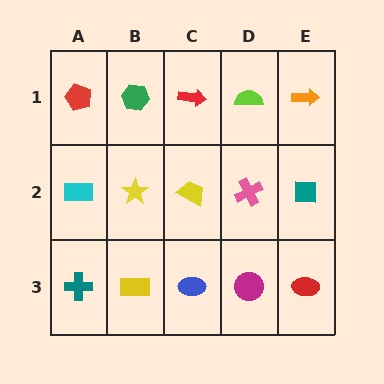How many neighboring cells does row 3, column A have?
2.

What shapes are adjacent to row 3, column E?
A teal square (row 2, column E), a magenta circle (row 3, column D).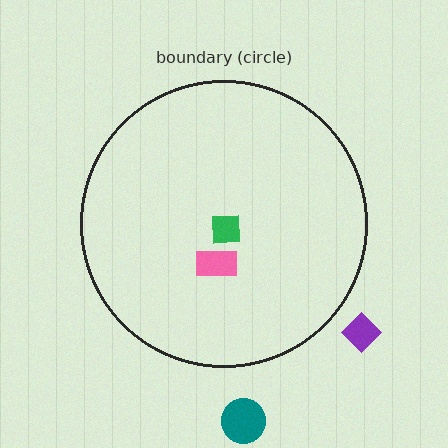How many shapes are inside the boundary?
2 inside, 2 outside.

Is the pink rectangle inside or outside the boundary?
Inside.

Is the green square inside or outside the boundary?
Inside.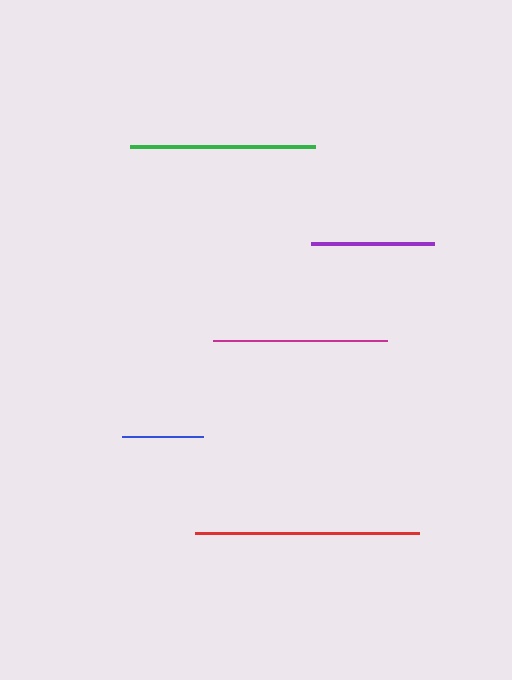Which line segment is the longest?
The red line is the longest at approximately 224 pixels.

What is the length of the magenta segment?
The magenta segment is approximately 174 pixels long.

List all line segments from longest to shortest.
From longest to shortest: red, green, magenta, purple, blue.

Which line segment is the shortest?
The blue line is the shortest at approximately 80 pixels.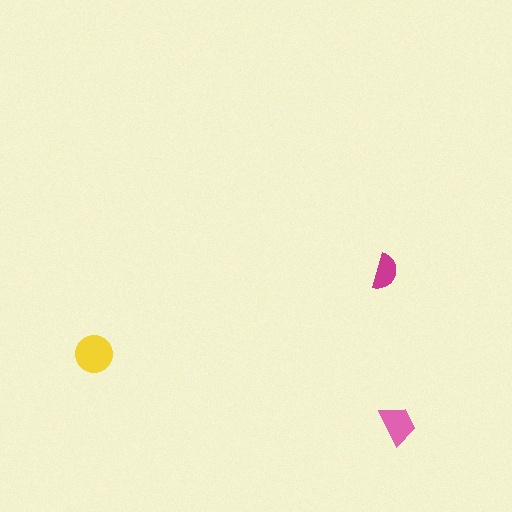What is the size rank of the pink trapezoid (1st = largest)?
2nd.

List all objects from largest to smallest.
The yellow circle, the pink trapezoid, the magenta semicircle.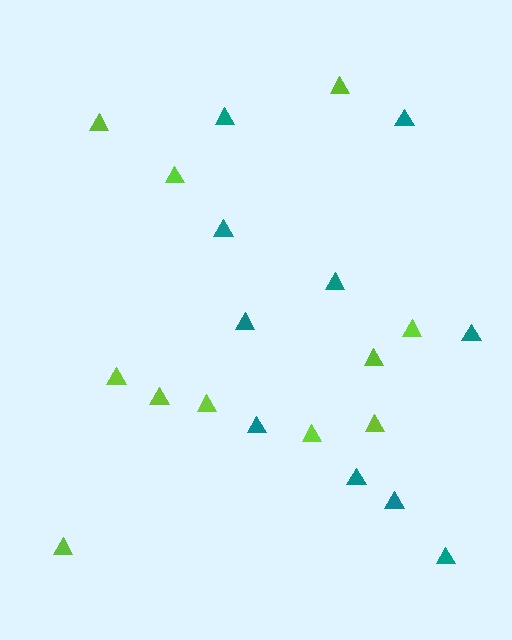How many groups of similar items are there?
There are 2 groups: one group of teal triangles (10) and one group of lime triangles (11).